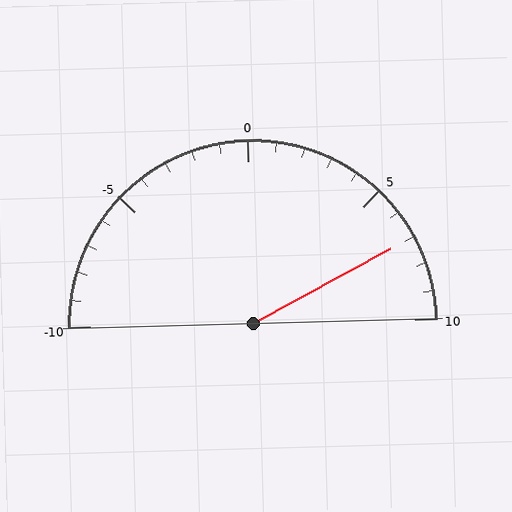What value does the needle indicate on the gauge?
The needle indicates approximately 7.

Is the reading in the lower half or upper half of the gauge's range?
The reading is in the upper half of the range (-10 to 10).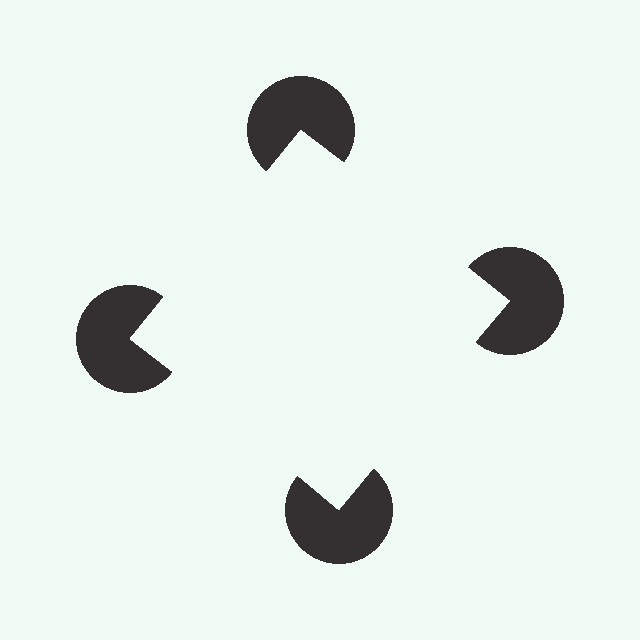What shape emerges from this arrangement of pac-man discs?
An illusory square — its edges are inferred from the aligned wedge cuts in the pac-man discs, not physically drawn.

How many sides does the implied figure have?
4 sides.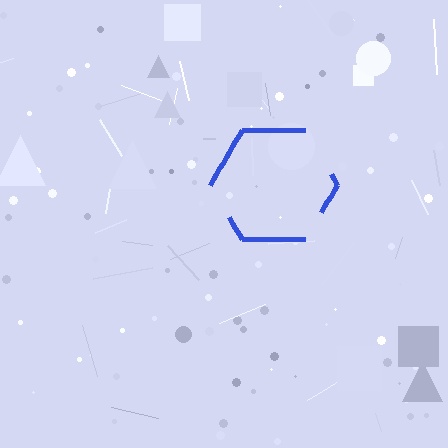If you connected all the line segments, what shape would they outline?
They would outline a hexagon.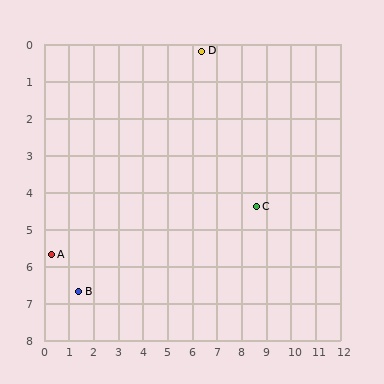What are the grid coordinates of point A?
Point A is at approximately (0.3, 5.7).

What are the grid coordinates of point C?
Point C is at approximately (8.6, 4.4).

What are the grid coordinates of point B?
Point B is at approximately (1.4, 6.7).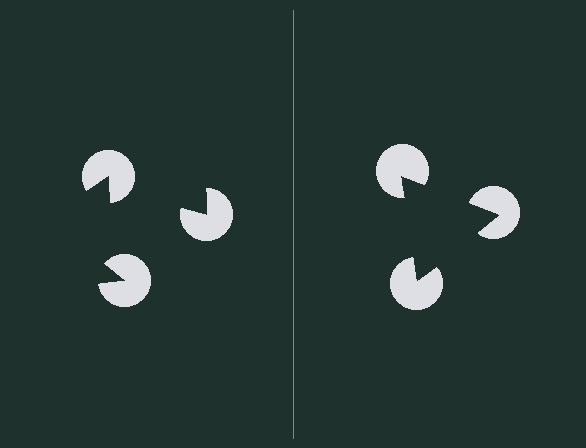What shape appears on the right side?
An illusory triangle.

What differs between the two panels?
The pac-man discs are positioned identically on both sides; only the wedge orientations differ. On the right they align to a triangle; on the left they are misaligned.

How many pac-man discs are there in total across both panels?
6 — 3 on each side.